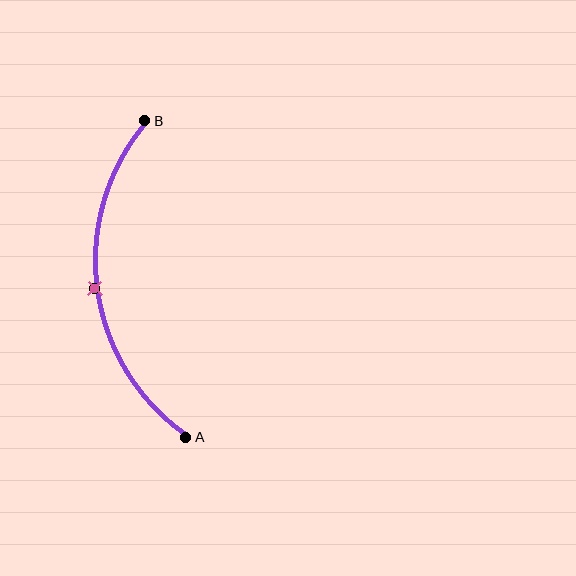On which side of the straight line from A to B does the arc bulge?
The arc bulges to the left of the straight line connecting A and B.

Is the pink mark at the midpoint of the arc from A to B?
Yes. The pink mark lies on the arc at equal arc-length from both A and B — it is the arc midpoint.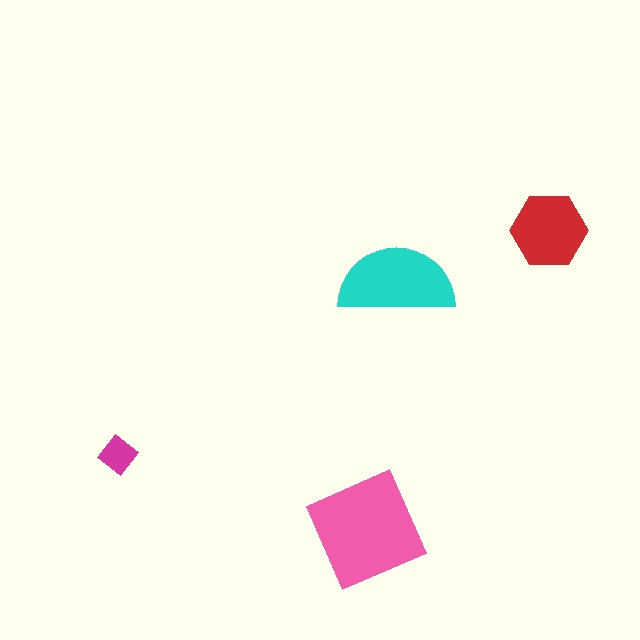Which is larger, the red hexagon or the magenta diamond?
The red hexagon.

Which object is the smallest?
The magenta diamond.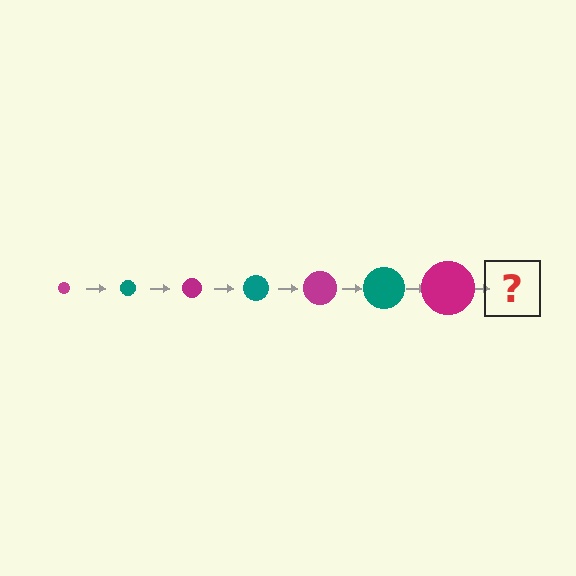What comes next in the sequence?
The next element should be a teal circle, larger than the previous one.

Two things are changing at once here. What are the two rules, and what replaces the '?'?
The two rules are that the circle grows larger each step and the color cycles through magenta and teal. The '?' should be a teal circle, larger than the previous one.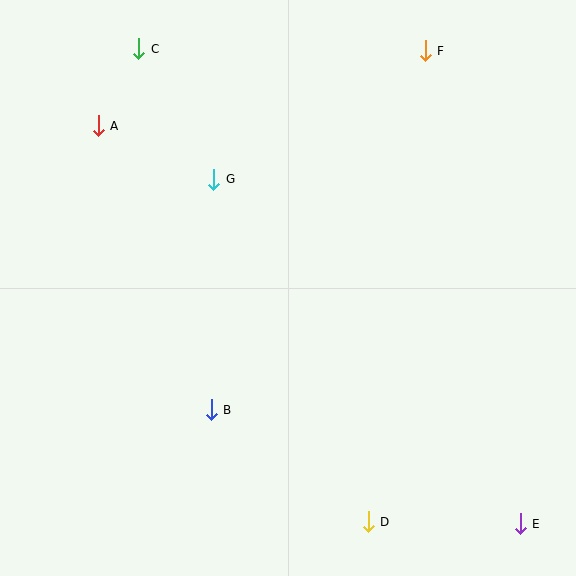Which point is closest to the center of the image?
Point G at (214, 179) is closest to the center.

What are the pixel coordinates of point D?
Point D is at (368, 522).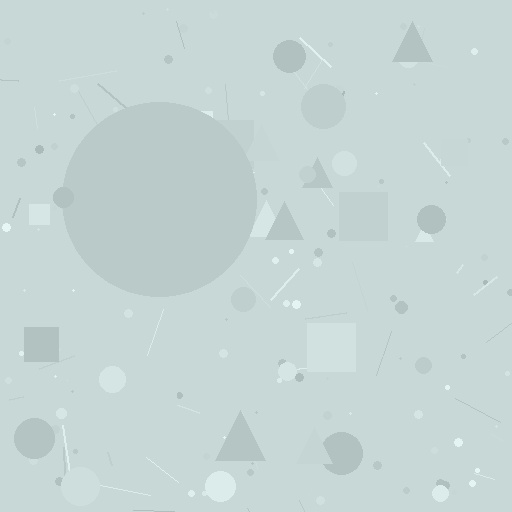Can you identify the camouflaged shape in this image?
The camouflaged shape is a circle.